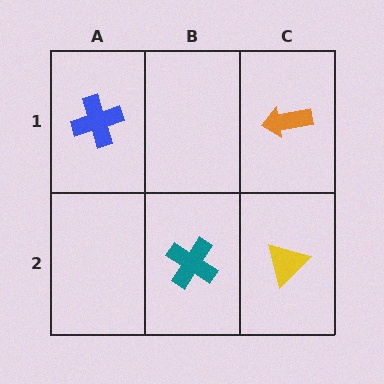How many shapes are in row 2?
2 shapes.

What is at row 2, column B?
A teal cross.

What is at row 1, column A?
A blue cross.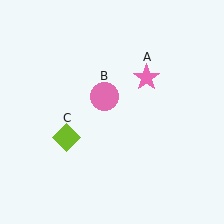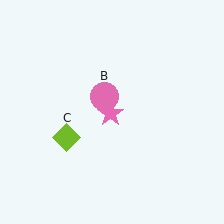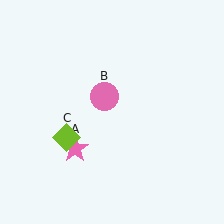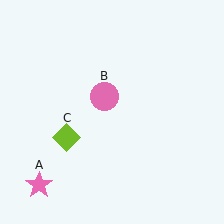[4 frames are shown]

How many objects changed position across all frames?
1 object changed position: pink star (object A).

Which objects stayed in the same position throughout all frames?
Pink circle (object B) and lime diamond (object C) remained stationary.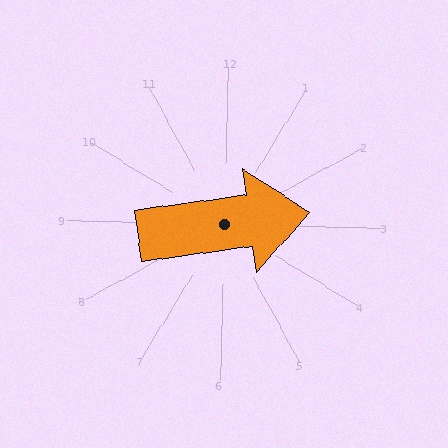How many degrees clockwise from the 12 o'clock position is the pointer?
Approximately 81 degrees.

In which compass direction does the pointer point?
East.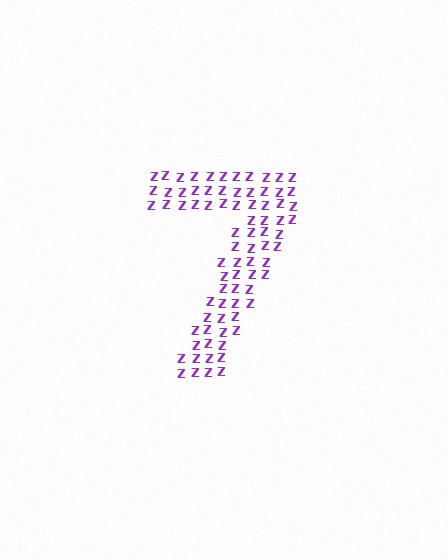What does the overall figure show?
The overall figure shows the digit 7.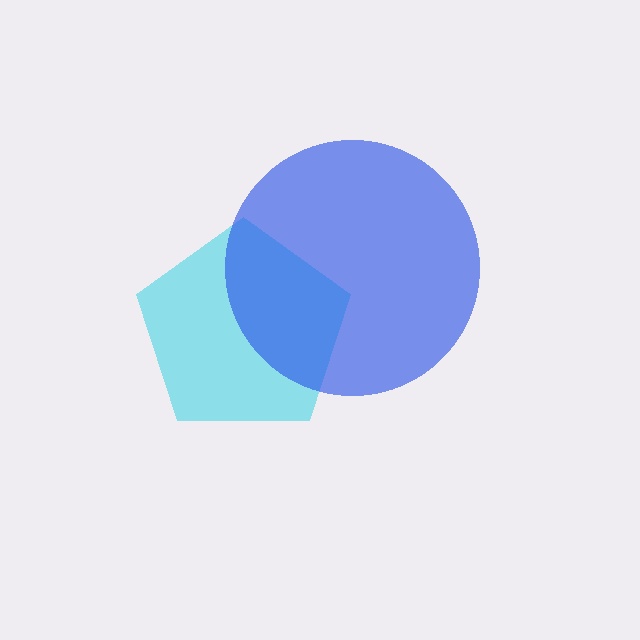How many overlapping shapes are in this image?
There are 2 overlapping shapes in the image.